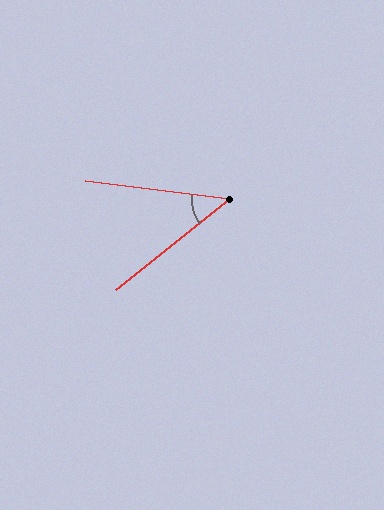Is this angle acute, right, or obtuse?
It is acute.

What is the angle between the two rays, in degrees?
Approximately 46 degrees.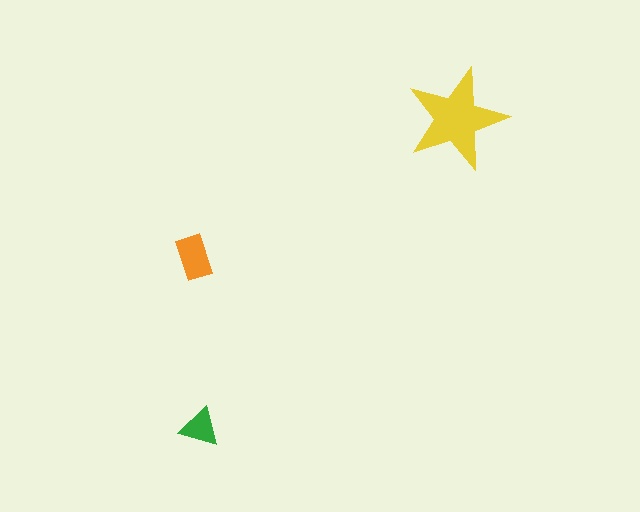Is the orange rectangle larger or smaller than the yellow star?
Smaller.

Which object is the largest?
The yellow star.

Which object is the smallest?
The green triangle.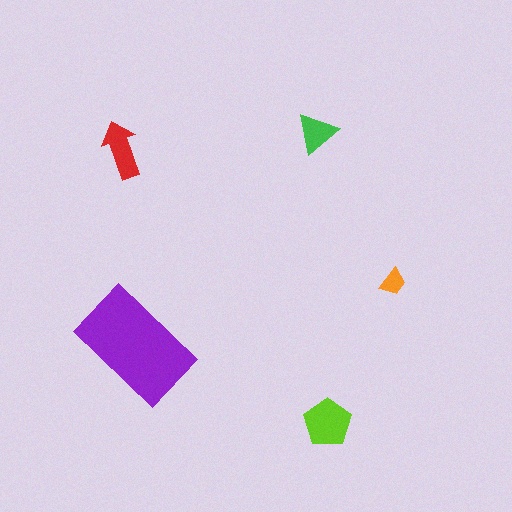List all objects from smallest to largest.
The orange trapezoid, the green triangle, the red arrow, the lime pentagon, the purple rectangle.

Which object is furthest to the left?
The red arrow is leftmost.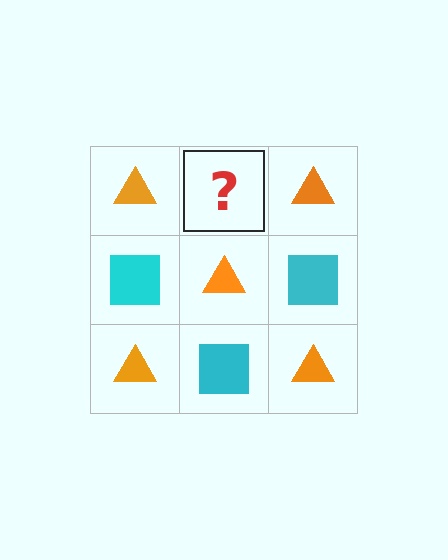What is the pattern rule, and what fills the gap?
The rule is that it alternates orange triangle and cyan square in a checkerboard pattern. The gap should be filled with a cyan square.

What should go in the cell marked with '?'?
The missing cell should contain a cyan square.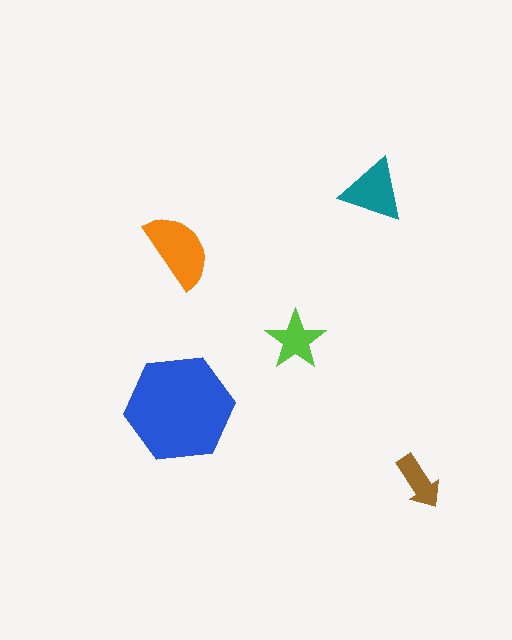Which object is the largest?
The blue hexagon.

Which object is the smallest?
The brown arrow.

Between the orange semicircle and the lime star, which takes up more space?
The orange semicircle.